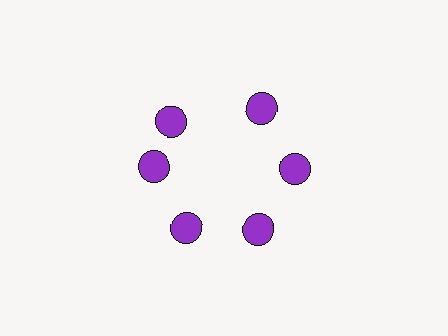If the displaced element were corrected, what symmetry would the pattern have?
It would have 6-fold rotational symmetry — the pattern would map onto itself every 60 degrees.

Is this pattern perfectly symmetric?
No. The 6 purple circles are arranged in a ring, but one element near the 11 o'clock position is rotated out of alignment along the ring, breaking the 6-fold rotational symmetry.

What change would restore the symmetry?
The symmetry would be restored by rotating it back into even spacing with its neighbors so that all 6 circles sit at equal angles and equal distance from the center.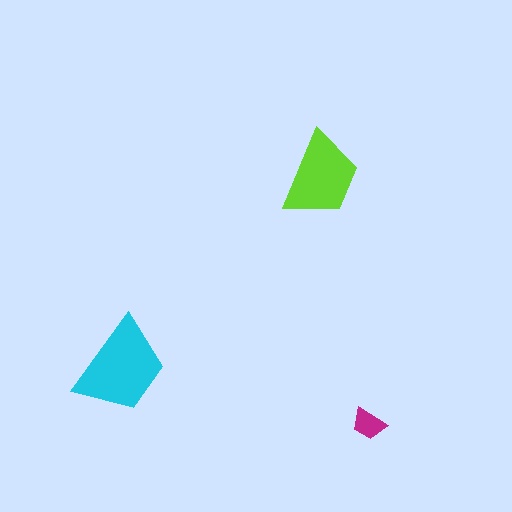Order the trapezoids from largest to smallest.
the cyan one, the lime one, the magenta one.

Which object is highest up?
The lime trapezoid is topmost.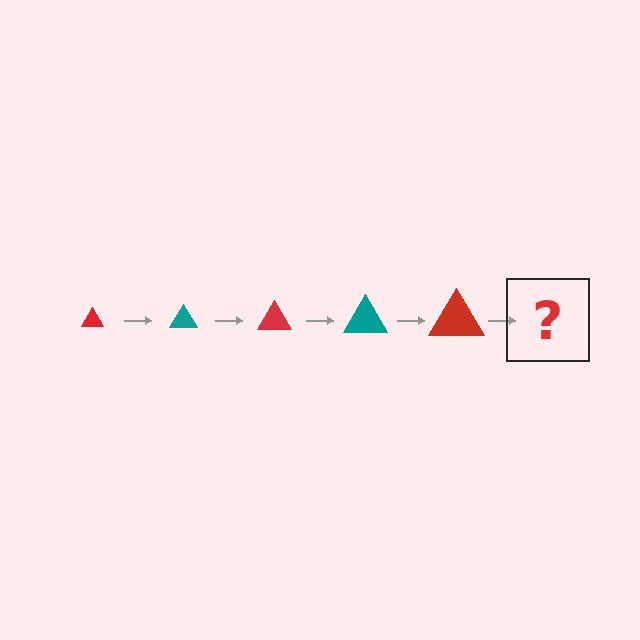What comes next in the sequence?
The next element should be a teal triangle, larger than the previous one.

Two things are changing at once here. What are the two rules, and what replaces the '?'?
The two rules are that the triangle grows larger each step and the color cycles through red and teal. The '?' should be a teal triangle, larger than the previous one.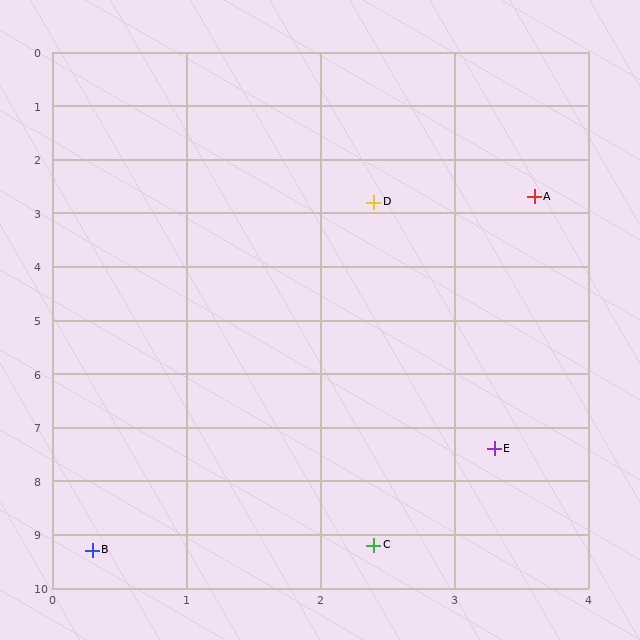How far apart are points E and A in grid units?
Points E and A are about 4.7 grid units apart.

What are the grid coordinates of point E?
Point E is at approximately (3.3, 7.4).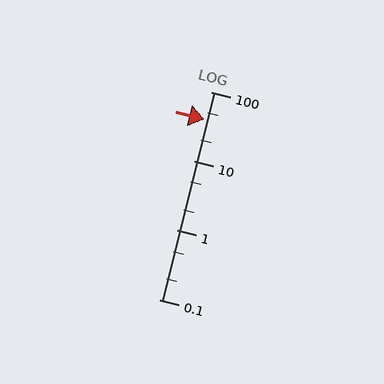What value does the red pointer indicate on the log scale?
The pointer indicates approximately 40.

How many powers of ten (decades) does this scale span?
The scale spans 3 decades, from 0.1 to 100.